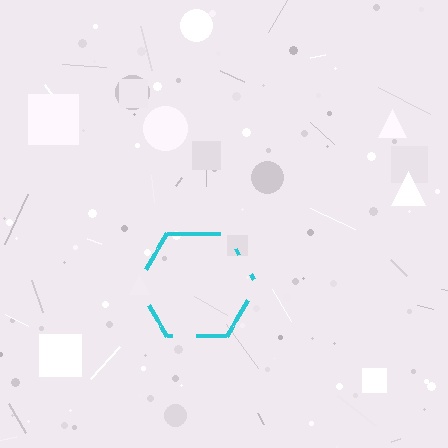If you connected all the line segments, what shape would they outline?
They would outline a hexagon.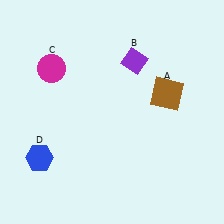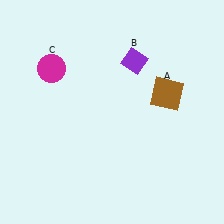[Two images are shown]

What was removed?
The blue hexagon (D) was removed in Image 2.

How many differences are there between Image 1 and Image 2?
There is 1 difference between the two images.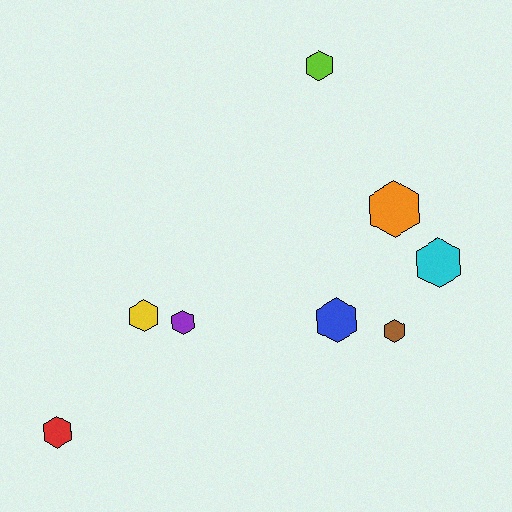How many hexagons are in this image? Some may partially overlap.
There are 8 hexagons.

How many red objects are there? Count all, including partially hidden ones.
There is 1 red object.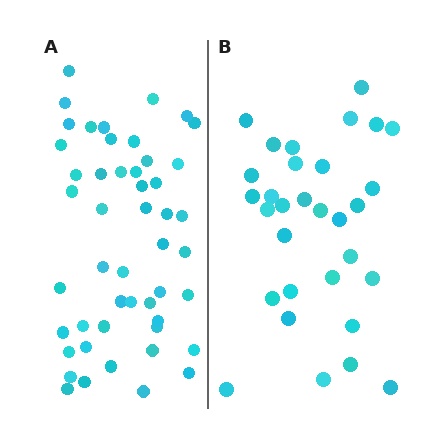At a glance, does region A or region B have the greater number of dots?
Region A (the left region) has more dots.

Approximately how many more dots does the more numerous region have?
Region A has approximately 20 more dots than region B.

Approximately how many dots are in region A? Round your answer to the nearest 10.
About 50 dots. (The exact count is 49, which rounds to 50.)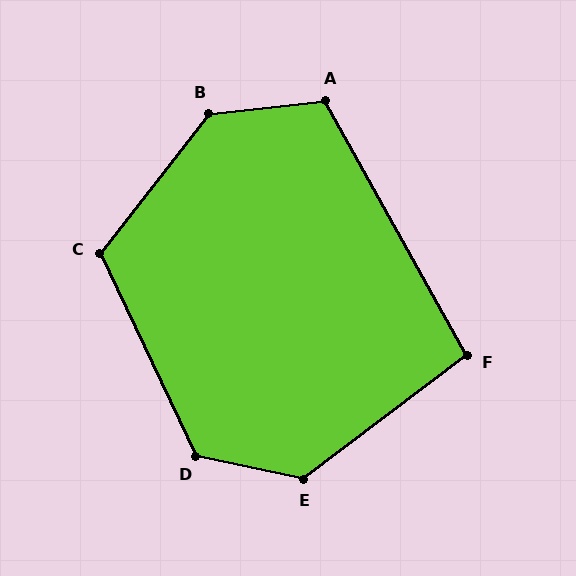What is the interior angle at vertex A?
Approximately 112 degrees (obtuse).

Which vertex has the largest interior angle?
B, at approximately 134 degrees.